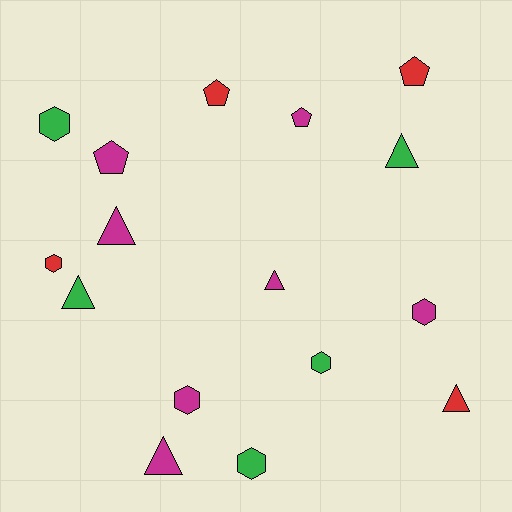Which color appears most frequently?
Magenta, with 7 objects.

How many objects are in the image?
There are 16 objects.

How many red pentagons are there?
There are 2 red pentagons.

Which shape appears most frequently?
Triangle, with 6 objects.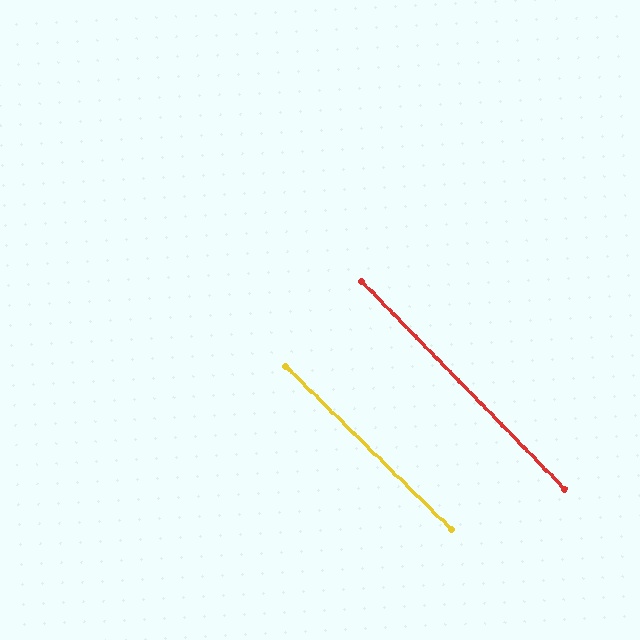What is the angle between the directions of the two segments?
Approximately 1 degree.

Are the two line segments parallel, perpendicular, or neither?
Parallel — their directions differ by only 1.3°.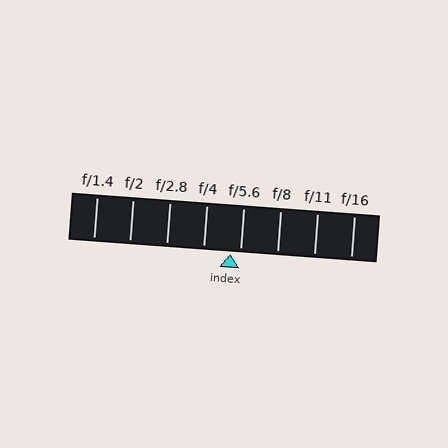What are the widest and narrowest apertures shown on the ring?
The widest aperture shown is f/1.4 and the narrowest is f/16.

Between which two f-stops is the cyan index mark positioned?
The index mark is between f/4 and f/5.6.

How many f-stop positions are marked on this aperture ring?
There are 8 f-stop positions marked.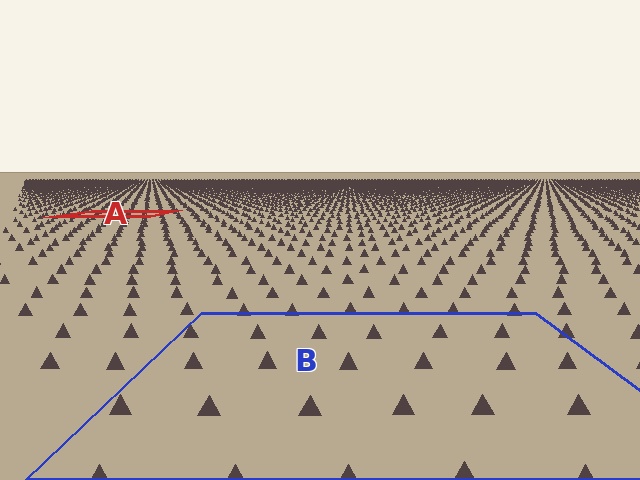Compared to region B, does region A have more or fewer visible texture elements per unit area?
Region A has more texture elements per unit area — they are packed more densely because it is farther away.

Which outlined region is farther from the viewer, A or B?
Region A is farther from the viewer — the texture elements inside it appear smaller and more densely packed.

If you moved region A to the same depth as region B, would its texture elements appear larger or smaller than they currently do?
They would appear larger. At a closer depth, the same texture elements are projected at a bigger on-screen size.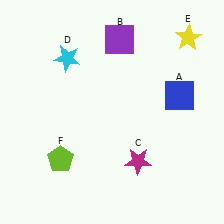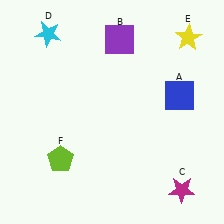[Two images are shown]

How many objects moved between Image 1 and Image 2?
2 objects moved between the two images.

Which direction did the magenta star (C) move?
The magenta star (C) moved right.